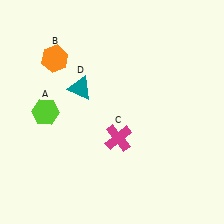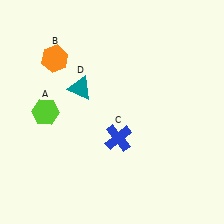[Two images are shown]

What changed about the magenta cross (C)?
In Image 1, C is magenta. In Image 2, it changed to blue.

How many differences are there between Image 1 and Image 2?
There is 1 difference between the two images.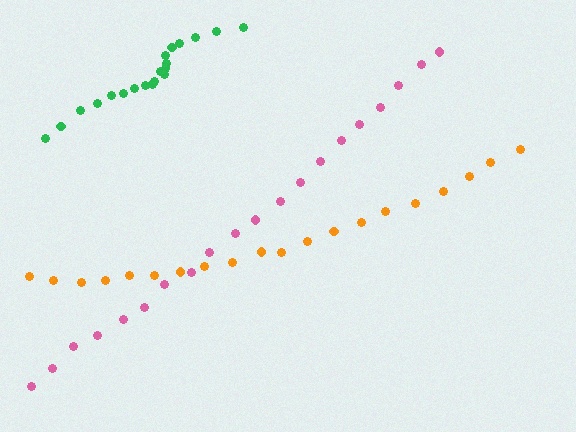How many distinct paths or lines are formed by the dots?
There are 3 distinct paths.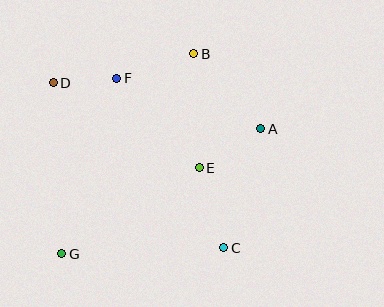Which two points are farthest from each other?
Points B and G are farthest from each other.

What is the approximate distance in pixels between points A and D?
The distance between A and D is approximately 213 pixels.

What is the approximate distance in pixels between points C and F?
The distance between C and F is approximately 200 pixels.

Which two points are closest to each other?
Points D and F are closest to each other.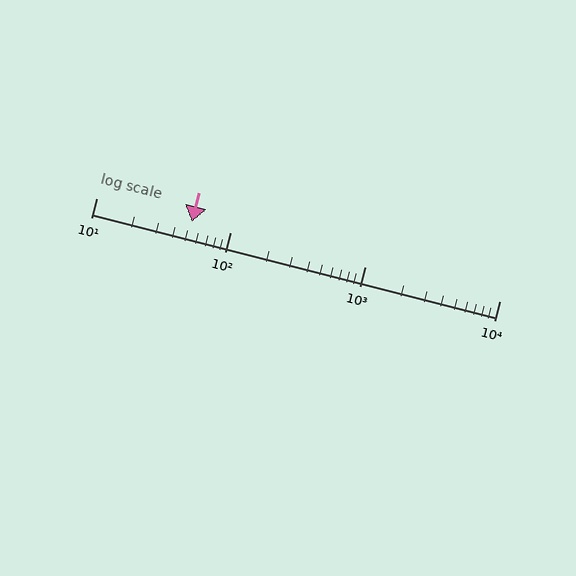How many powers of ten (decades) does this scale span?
The scale spans 3 decades, from 10 to 10000.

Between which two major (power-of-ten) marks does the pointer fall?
The pointer is between 10 and 100.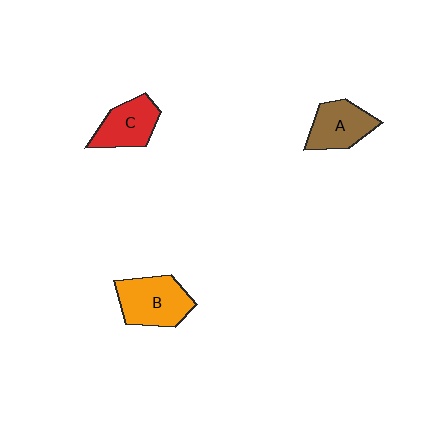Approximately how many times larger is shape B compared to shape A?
Approximately 1.3 times.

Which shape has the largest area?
Shape B (orange).